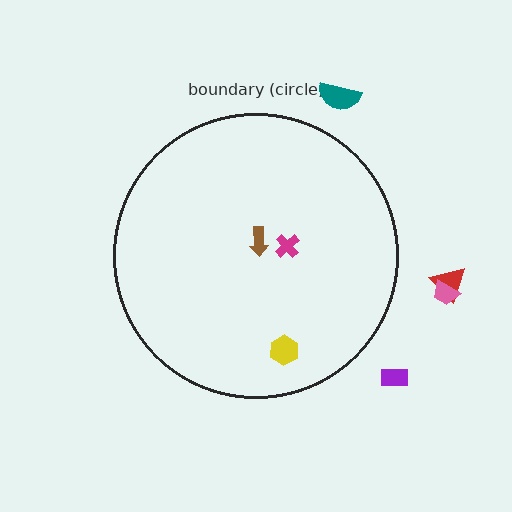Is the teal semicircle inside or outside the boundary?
Outside.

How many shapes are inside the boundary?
3 inside, 4 outside.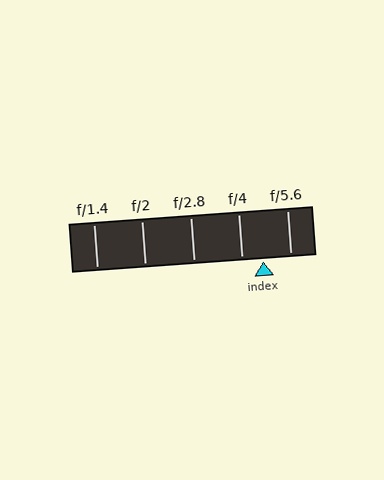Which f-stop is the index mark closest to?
The index mark is closest to f/4.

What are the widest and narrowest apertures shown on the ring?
The widest aperture shown is f/1.4 and the narrowest is f/5.6.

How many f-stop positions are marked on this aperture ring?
There are 5 f-stop positions marked.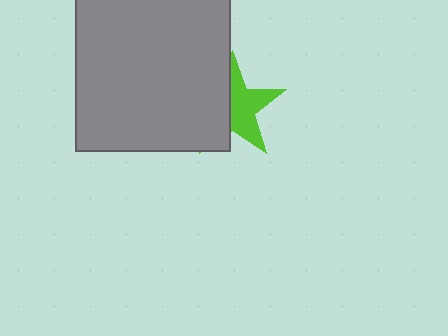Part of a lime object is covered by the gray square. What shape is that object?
It is a star.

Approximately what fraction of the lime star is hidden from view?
Roughly 47% of the lime star is hidden behind the gray square.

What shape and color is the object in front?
The object in front is a gray square.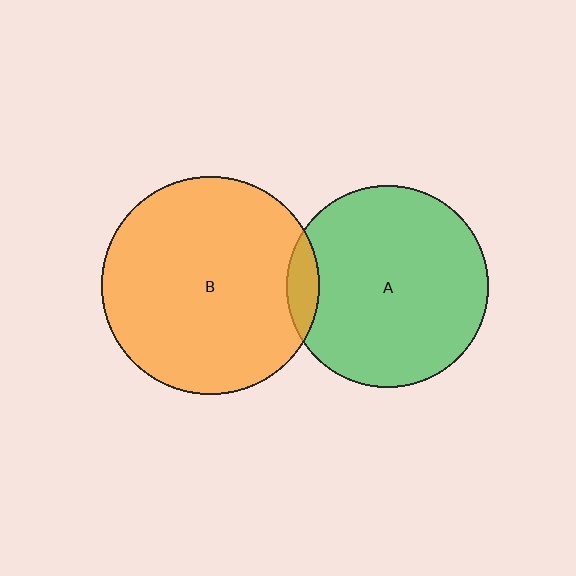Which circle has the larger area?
Circle B (orange).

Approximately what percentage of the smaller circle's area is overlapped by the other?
Approximately 10%.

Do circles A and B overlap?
Yes.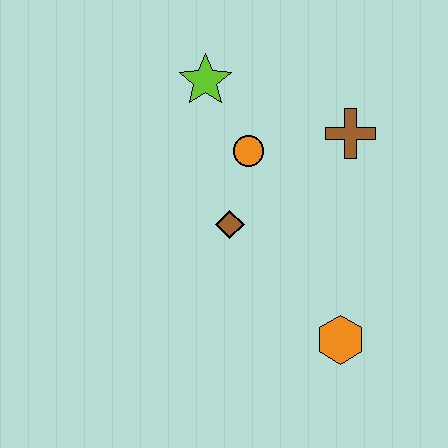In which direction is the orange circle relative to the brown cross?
The orange circle is to the left of the brown cross.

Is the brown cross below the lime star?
Yes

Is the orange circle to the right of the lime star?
Yes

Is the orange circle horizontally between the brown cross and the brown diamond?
Yes